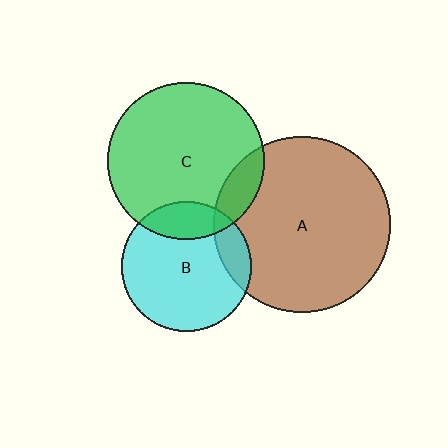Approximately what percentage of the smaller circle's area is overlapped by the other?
Approximately 10%.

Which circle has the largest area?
Circle A (brown).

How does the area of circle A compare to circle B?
Approximately 1.8 times.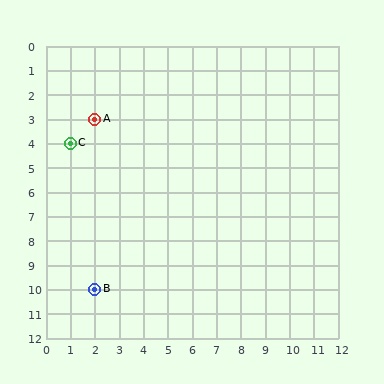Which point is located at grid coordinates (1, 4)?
Point C is at (1, 4).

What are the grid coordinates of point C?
Point C is at grid coordinates (1, 4).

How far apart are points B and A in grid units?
Points B and A are 7 rows apart.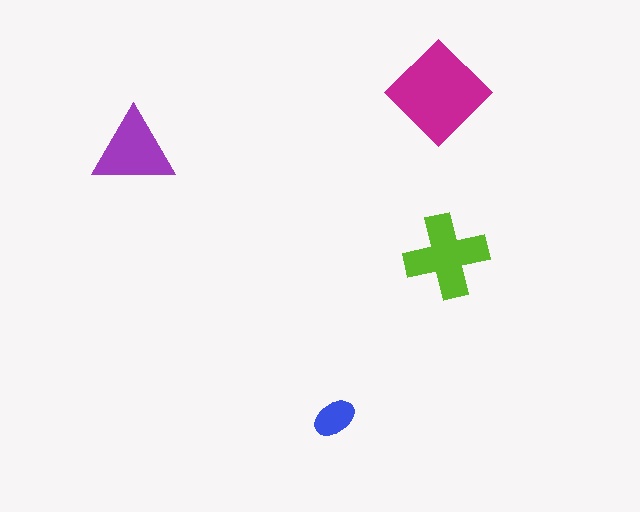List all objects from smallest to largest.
The blue ellipse, the purple triangle, the lime cross, the magenta diamond.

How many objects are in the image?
There are 4 objects in the image.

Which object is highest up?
The magenta diamond is topmost.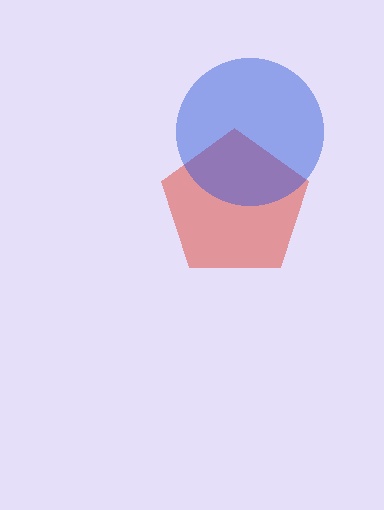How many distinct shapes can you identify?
There are 2 distinct shapes: a red pentagon, a blue circle.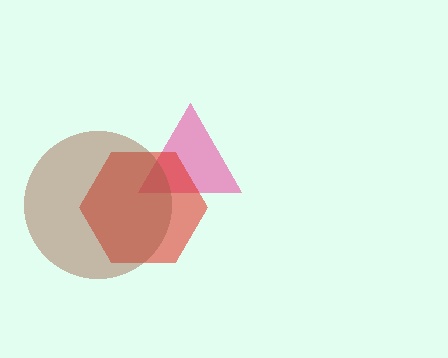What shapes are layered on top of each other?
The layered shapes are: a pink triangle, a red hexagon, a brown circle.